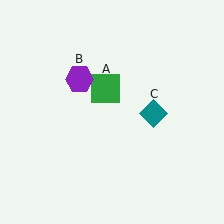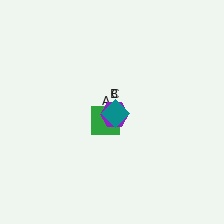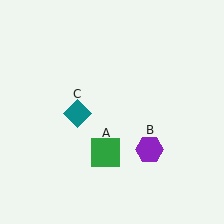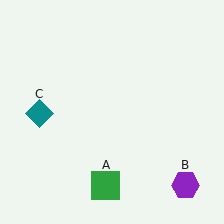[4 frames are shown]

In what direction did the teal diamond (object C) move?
The teal diamond (object C) moved left.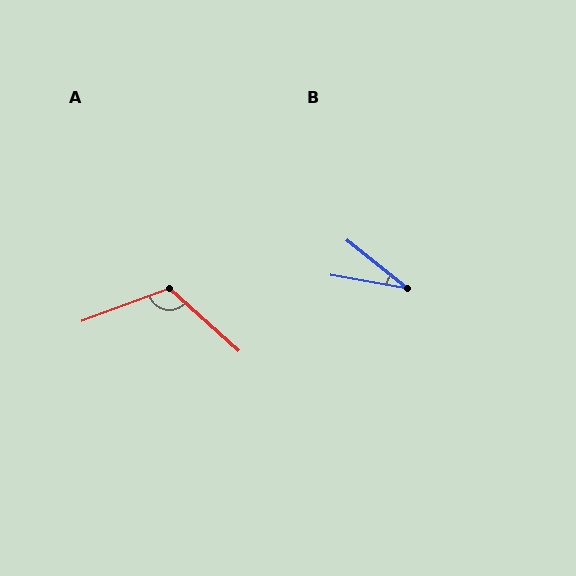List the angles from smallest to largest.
B (29°), A (118°).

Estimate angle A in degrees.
Approximately 118 degrees.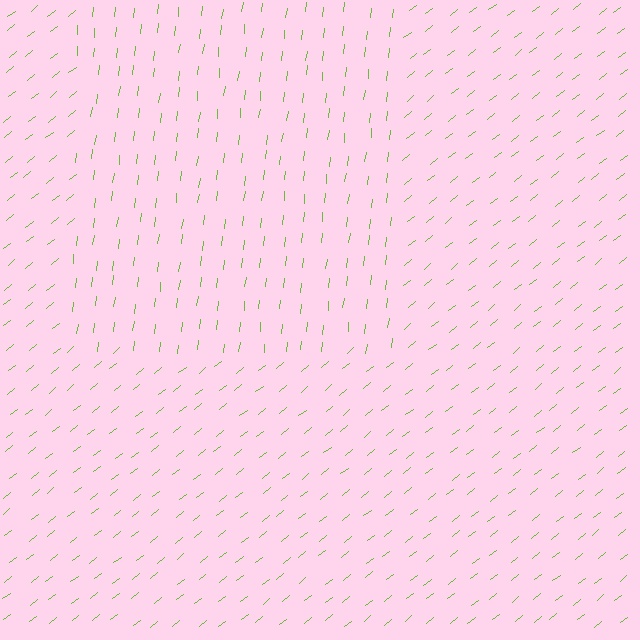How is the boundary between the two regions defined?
The boundary is defined purely by a change in line orientation (approximately 45 degrees difference). All lines are the same color and thickness.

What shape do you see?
I see a rectangle.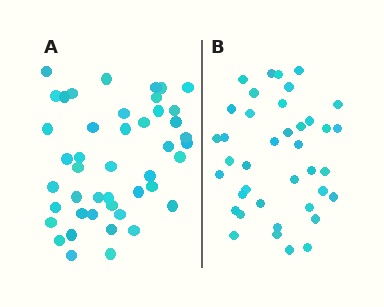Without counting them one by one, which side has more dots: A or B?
Region A (the left region) has more dots.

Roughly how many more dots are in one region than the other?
Region A has about 6 more dots than region B.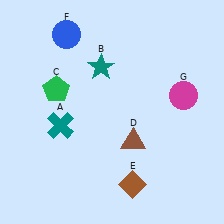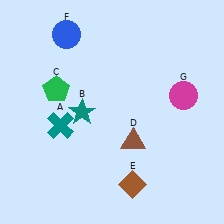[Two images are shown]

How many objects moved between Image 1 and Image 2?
1 object moved between the two images.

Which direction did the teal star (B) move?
The teal star (B) moved down.